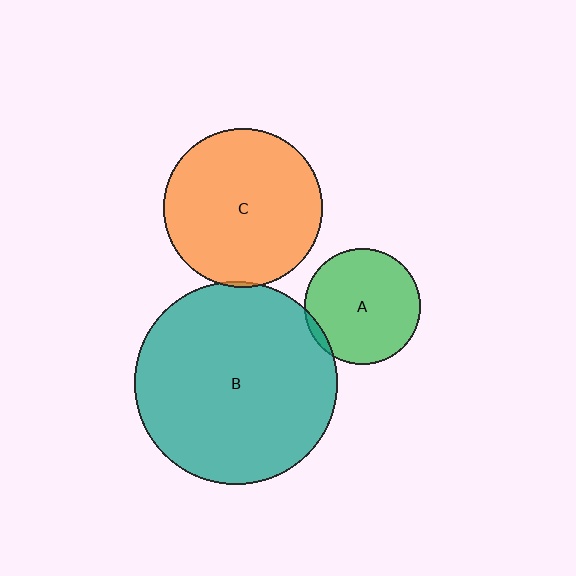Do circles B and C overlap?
Yes.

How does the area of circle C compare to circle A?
Approximately 1.9 times.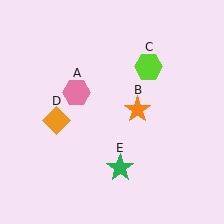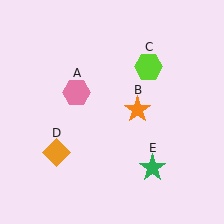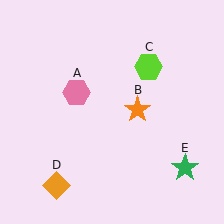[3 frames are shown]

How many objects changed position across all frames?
2 objects changed position: orange diamond (object D), green star (object E).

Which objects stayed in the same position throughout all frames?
Pink hexagon (object A) and orange star (object B) and lime hexagon (object C) remained stationary.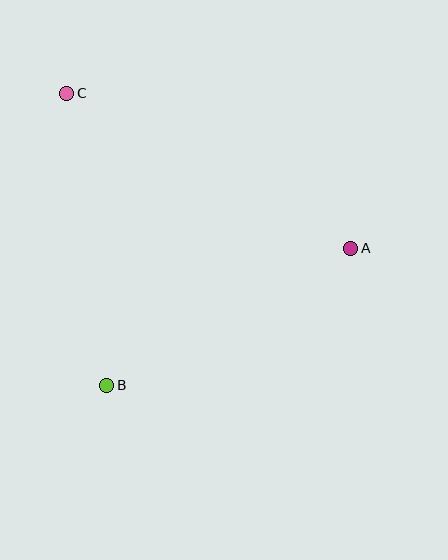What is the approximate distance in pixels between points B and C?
The distance between B and C is approximately 295 pixels.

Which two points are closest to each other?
Points A and B are closest to each other.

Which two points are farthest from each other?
Points A and C are farthest from each other.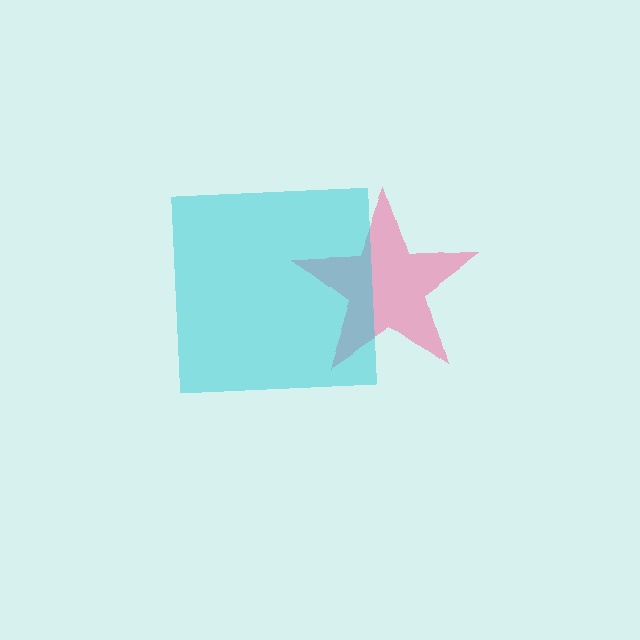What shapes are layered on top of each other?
The layered shapes are: a pink star, a cyan square.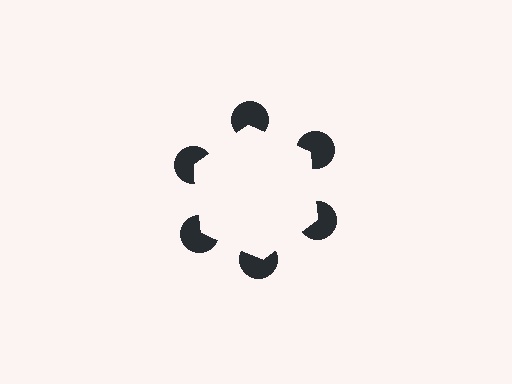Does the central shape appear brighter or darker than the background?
It typically appears slightly brighter than the background, even though no actual brightness change is drawn.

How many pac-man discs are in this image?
There are 6 — one at each vertex of the illusory hexagon.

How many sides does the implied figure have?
6 sides.